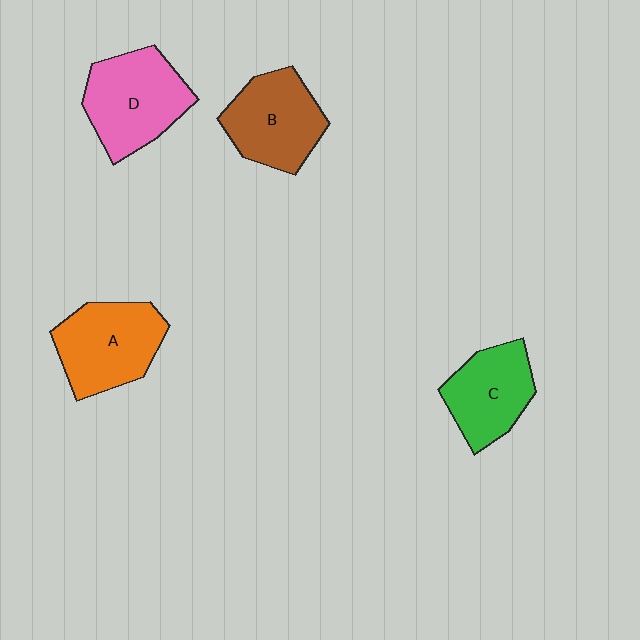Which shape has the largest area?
Shape D (pink).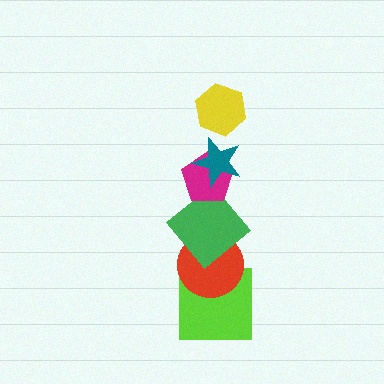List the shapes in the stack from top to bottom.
From top to bottom: the yellow hexagon, the teal star, the magenta pentagon, the green diamond, the red circle, the lime square.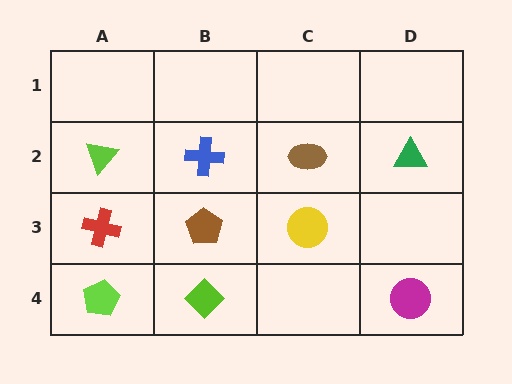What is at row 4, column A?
A lime pentagon.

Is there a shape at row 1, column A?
No, that cell is empty.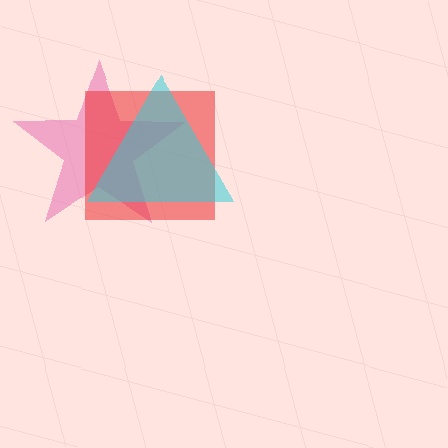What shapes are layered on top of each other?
The layered shapes are: a pink star, a red square, a cyan triangle.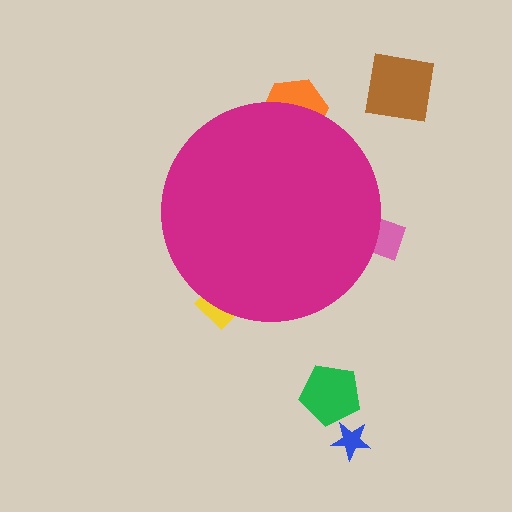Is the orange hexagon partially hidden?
Yes, the orange hexagon is partially hidden behind the magenta circle.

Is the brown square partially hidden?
No, the brown square is fully visible.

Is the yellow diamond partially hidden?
Yes, the yellow diamond is partially hidden behind the magenta circle.